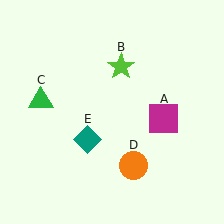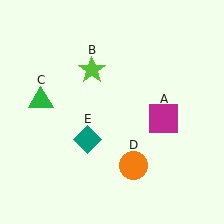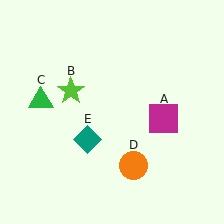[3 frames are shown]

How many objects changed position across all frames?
1 object changed position: lime star (object B).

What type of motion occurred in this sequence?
The lime star (object B) rotated counterclockwise around the center of the scene.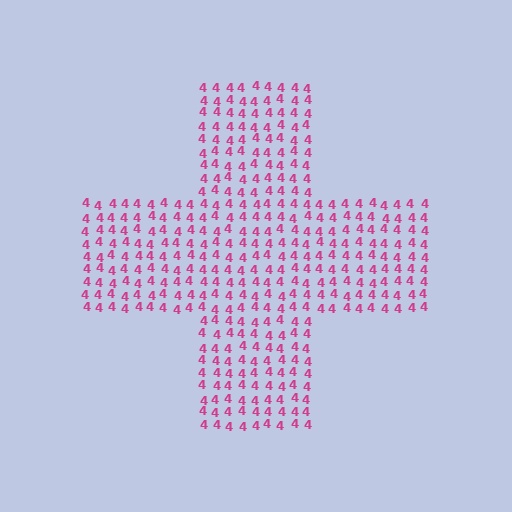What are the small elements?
The small elements are digit 4's.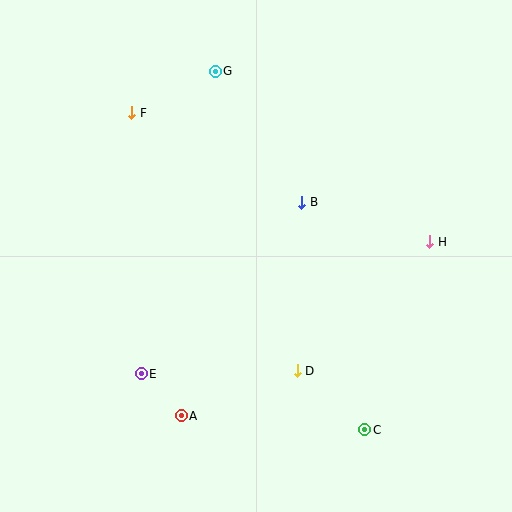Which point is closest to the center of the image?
Point B at (302, 202) is closest to the center.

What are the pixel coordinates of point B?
Point B is at (302, 202).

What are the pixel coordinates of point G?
Point G is at (215, 71).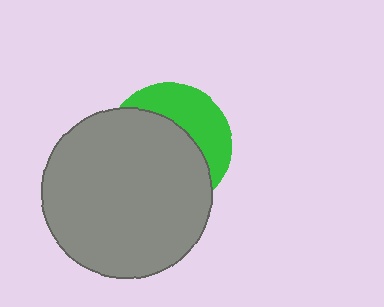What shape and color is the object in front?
The object in front is a gray circle.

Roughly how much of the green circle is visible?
A small part of it is visible (roughly 36%).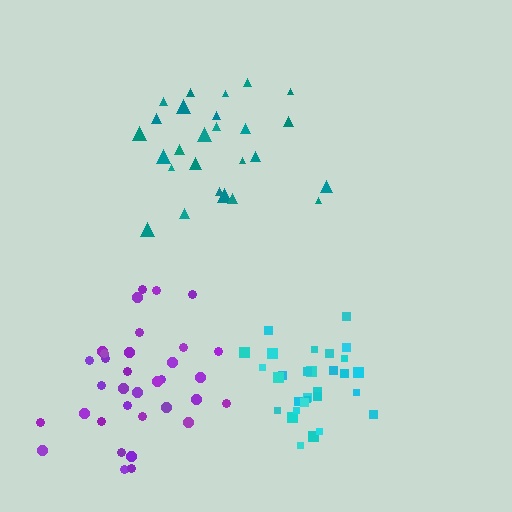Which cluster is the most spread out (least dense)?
Teal.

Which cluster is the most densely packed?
Cyan.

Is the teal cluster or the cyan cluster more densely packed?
Cyan.